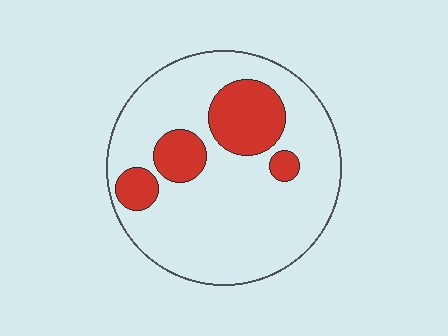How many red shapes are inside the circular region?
4.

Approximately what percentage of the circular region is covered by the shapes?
Approximately 20%.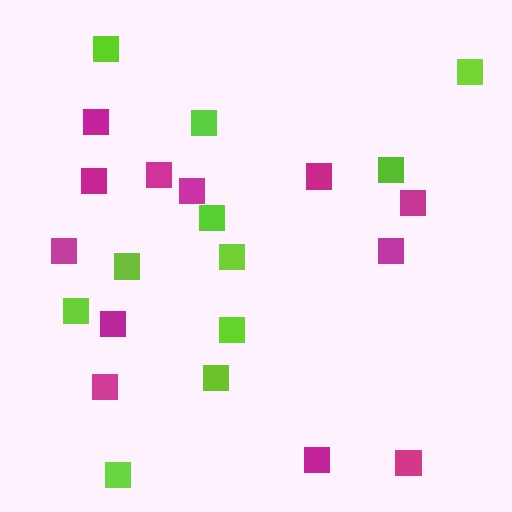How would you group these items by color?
There are 2 groups: one group of lime squares (11) and one group of magenta squares (12).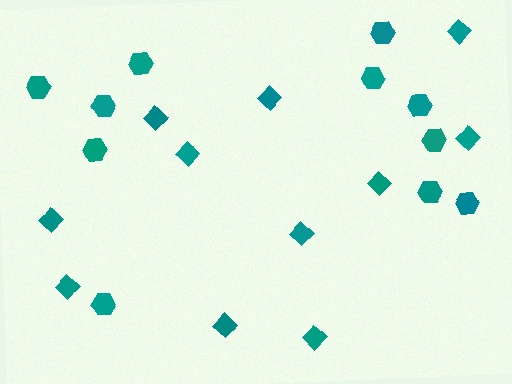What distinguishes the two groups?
There are 2 groups: one group of diamonds (11) and one group of hexagons (11).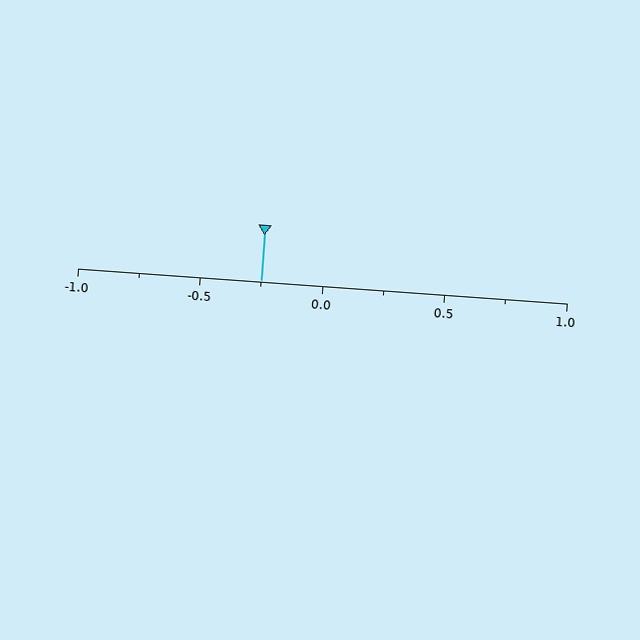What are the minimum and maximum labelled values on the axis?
The axis runs from -1.0 to 1.0.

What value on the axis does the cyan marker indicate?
The marker indicates approximately -0.25.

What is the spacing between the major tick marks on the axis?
The major ticks are spaced 0.5 apart.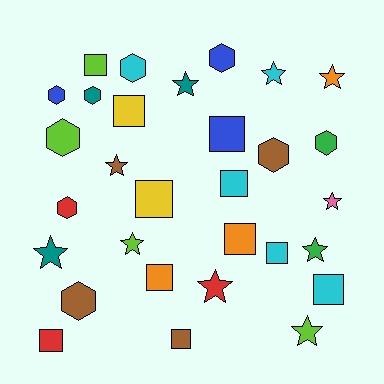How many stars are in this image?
There are 10 stars.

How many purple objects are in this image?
There are no purple objects.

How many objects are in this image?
There are 30 objects.